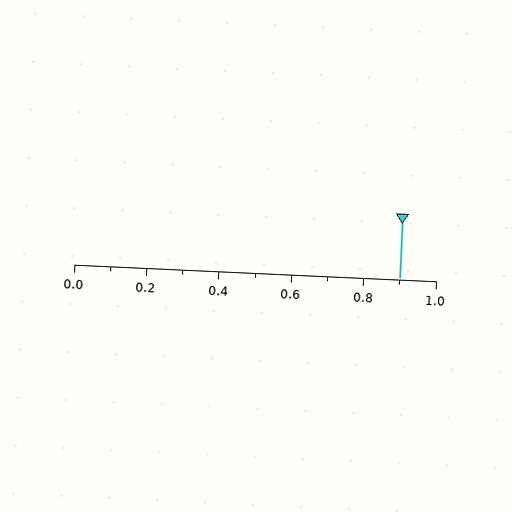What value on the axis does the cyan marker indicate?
The marker indicates approximately 0.9.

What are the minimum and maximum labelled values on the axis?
The axis runs from 0.0 to 1.0.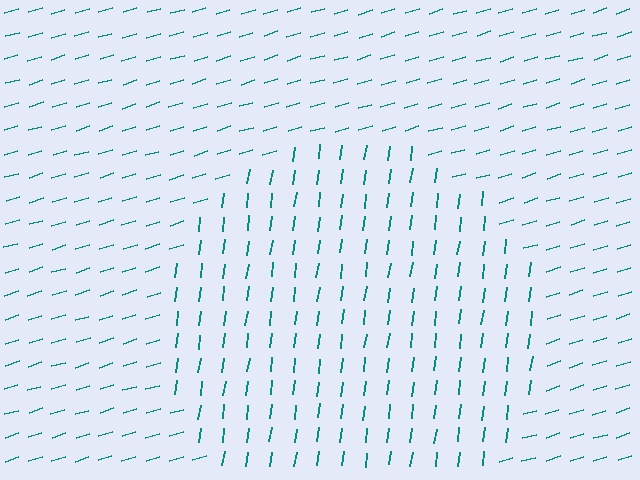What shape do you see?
I see a circle.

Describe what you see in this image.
The image is filled with small teal line segments. A circle region in the image has lines oriented differently from the surrounding lines, creating a visible texture boundary.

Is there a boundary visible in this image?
Yes, there is a texture boundary formed by a change in line orientation.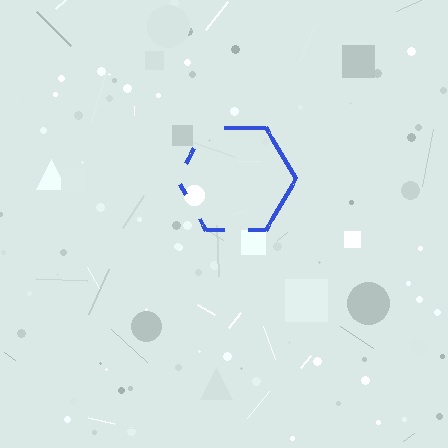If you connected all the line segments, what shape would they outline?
They would outline a hexagon.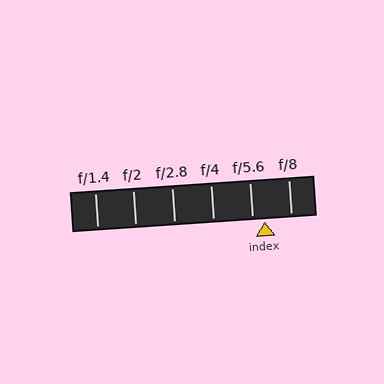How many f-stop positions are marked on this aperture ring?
There are 6 f-stop positions marked.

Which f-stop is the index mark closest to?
The index mark is closest to f/5.6.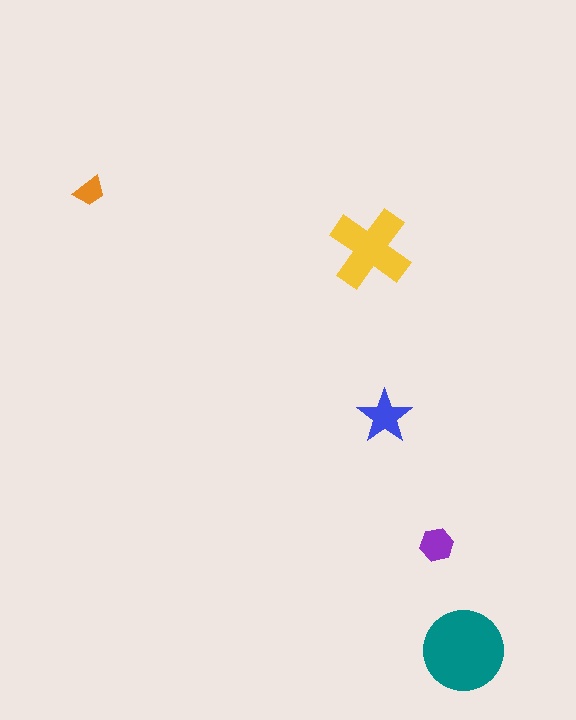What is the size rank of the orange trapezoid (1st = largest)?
5th.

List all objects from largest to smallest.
The teal circle, the yellow cross, the blue star, the purple hexagon, the orange trapezoid.